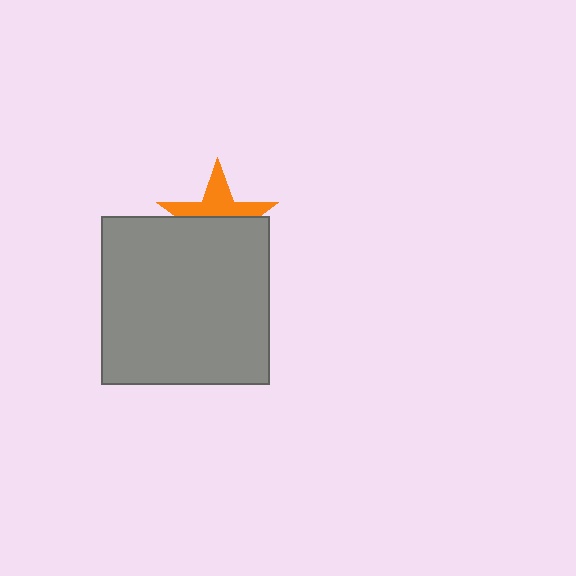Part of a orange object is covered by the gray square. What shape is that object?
It is a star.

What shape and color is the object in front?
The object in front is a gray square.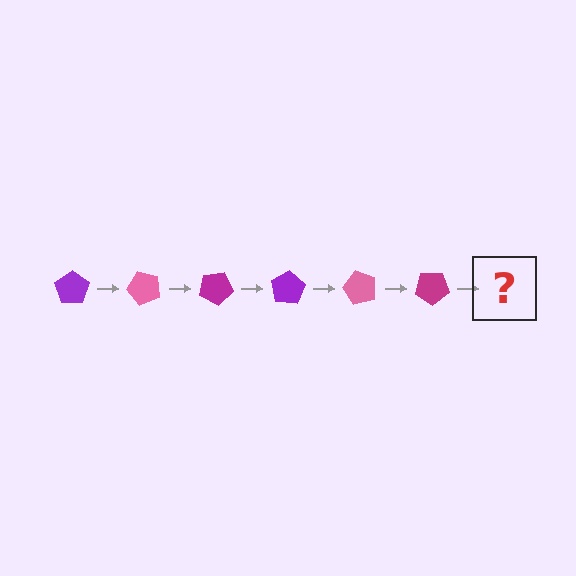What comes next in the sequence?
The next element should be a purple pentagon, rotated 300 degrees from the start.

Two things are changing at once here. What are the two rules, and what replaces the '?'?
The two rules are that it rotates 50 degrees each step and the color cycles through purple, pink, and magenta. The '?' should be a purple pentagon, rotated 300 degrees from the start.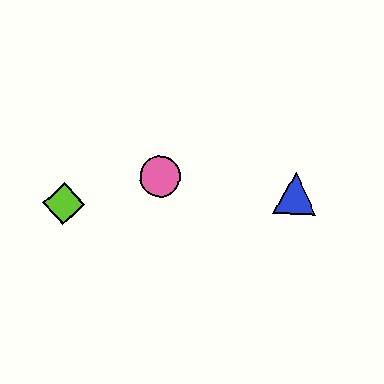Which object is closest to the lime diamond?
The pink circle is closest to the lime diamond.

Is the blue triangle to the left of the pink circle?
No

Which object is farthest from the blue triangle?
The lime diamond is farthest from the blue triangle.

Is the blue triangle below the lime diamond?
No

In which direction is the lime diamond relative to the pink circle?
The lime diamond is to the left of the pink circle.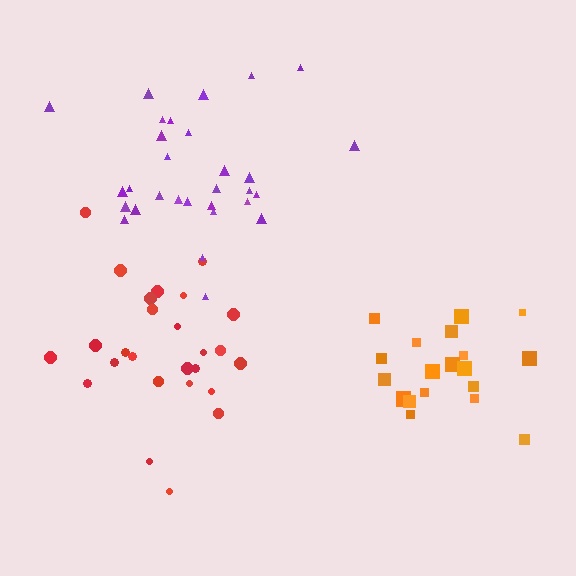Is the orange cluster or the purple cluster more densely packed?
Orange.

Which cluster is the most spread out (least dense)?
Purple.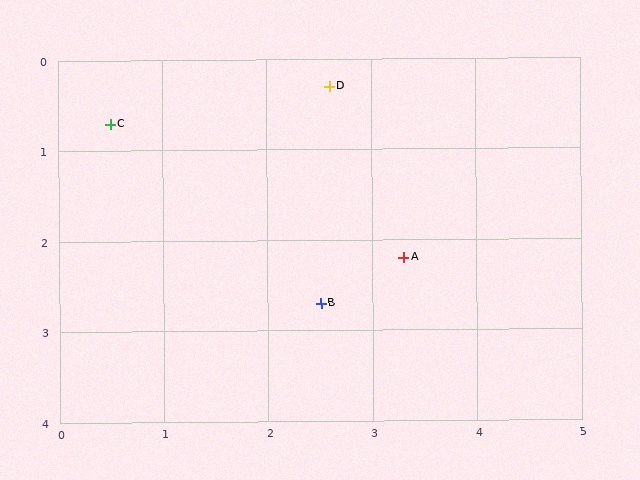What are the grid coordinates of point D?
Point D is at approximately (2.6, 0.3).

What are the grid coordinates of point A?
Point A is at approximately (3.3, 2.2).